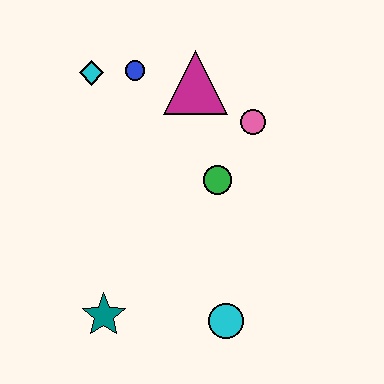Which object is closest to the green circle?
The pink circle is closest to the green circle.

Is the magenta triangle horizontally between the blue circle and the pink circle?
Yes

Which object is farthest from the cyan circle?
The cyan diamond is farthest from the cyan circle.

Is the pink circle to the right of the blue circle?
Yes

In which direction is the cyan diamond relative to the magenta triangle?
The cyan diamond is to the left of the magenta triangle.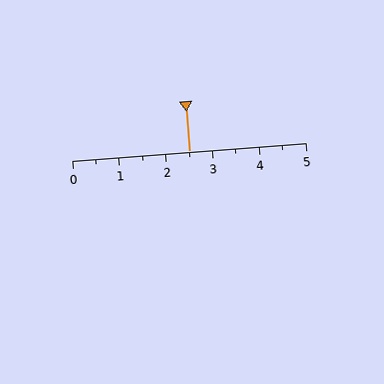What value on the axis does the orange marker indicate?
The marker indicates approximately 2.5.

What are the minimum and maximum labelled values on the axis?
The axis runs from 0 to 5.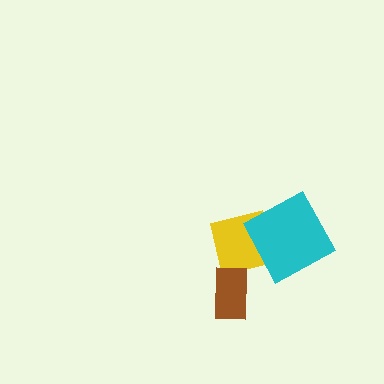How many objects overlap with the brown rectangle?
1 object overlaps with the brown rectangle.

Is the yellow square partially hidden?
Yes, it is partially covered by another shape.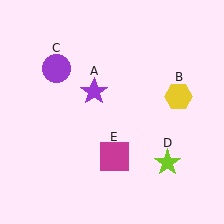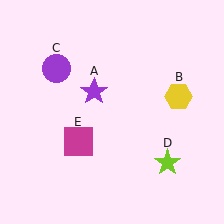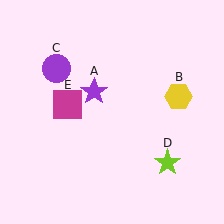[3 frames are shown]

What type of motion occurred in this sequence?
The magenta square (object E) rotated clockwise around the center of the scene.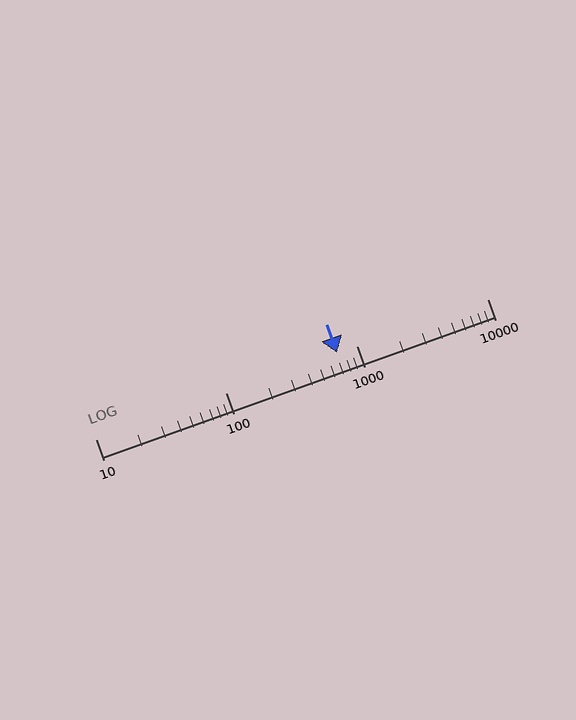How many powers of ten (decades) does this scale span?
The scale spans 3 decades, from 10 to 10000.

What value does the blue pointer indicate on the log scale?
The pointer indicates approximately 710.